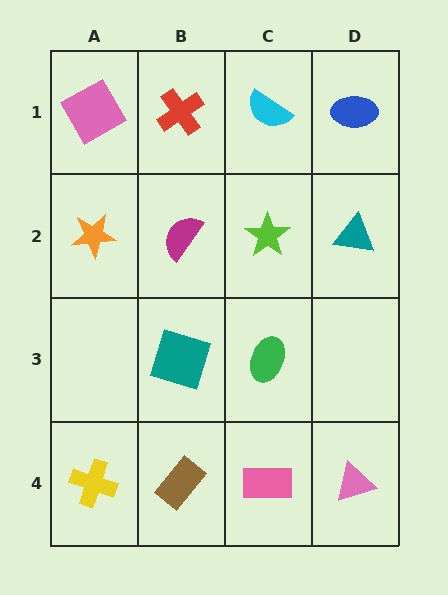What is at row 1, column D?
A blue ellipse.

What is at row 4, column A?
A yellow cross.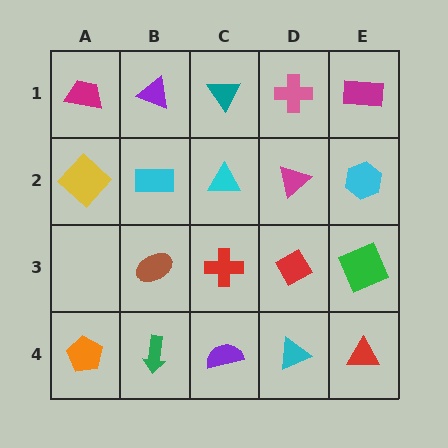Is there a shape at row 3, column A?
No, that cell is empty.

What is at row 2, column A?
A yellow diamond.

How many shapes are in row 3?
4 shapes.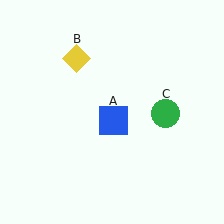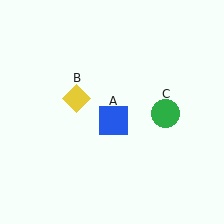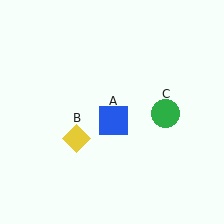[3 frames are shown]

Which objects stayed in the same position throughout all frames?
Blue square (object A) and green circle (object C) remained stationary.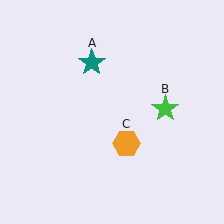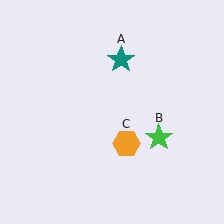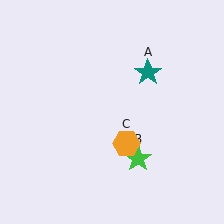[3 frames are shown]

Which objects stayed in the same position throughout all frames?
Orange hexagon (object C) remained stationary.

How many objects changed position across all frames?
2 objects changed position: teal star (object A), green star (object B).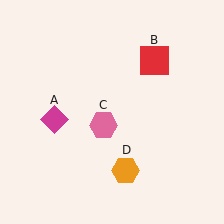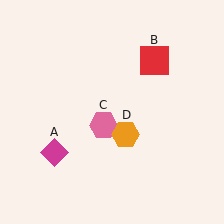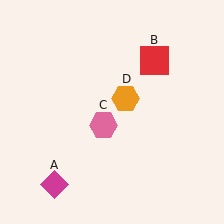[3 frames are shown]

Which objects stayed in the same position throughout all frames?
Red square (object B) and pink hexagon (object C) remained stationary.